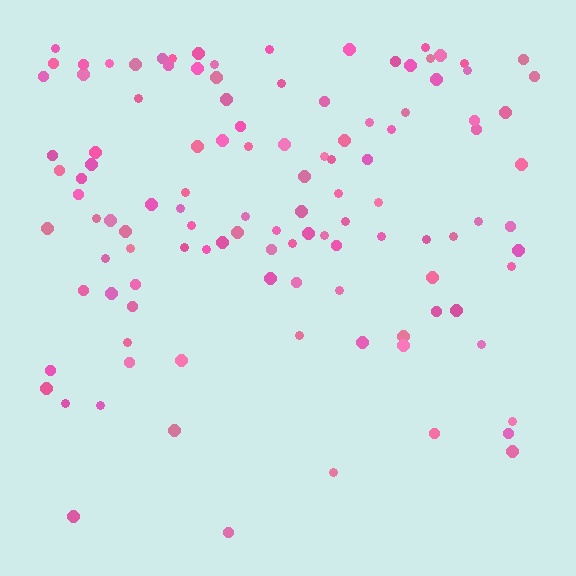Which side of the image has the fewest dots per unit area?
The bottom.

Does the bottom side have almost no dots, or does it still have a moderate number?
Still a moderate number, just noticeably fewer than the top.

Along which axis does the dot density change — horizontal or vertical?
Vertical.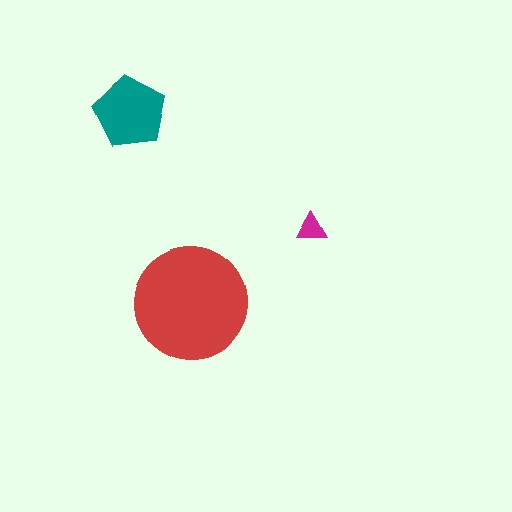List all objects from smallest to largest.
The magenta triangle, the teal pentagon, the red circle.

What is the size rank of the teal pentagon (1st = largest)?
2nd.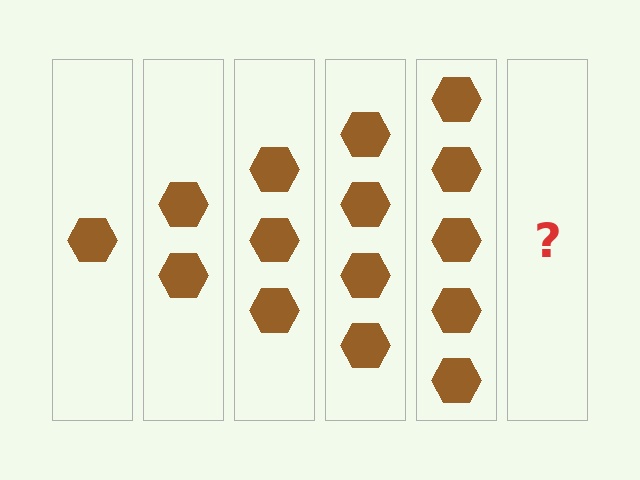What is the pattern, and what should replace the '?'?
The pattern is that each step adds one more hexagon. The '?' should be 6 hexagons.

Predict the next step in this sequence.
The next step is 6 hexagons.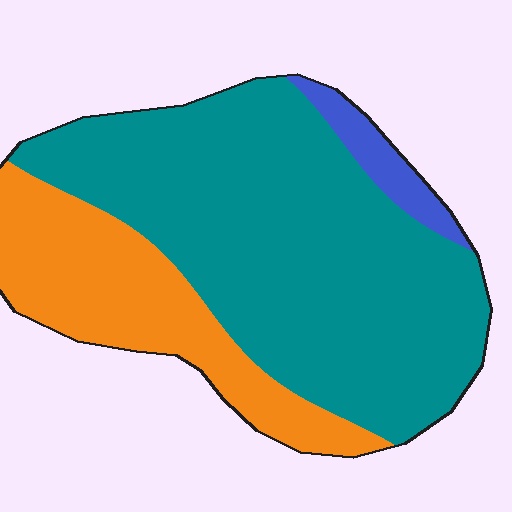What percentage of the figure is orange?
Orange covers 27% of the figure.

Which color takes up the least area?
Blue, at roughly 5%.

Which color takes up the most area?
Teal, at roughly 70%.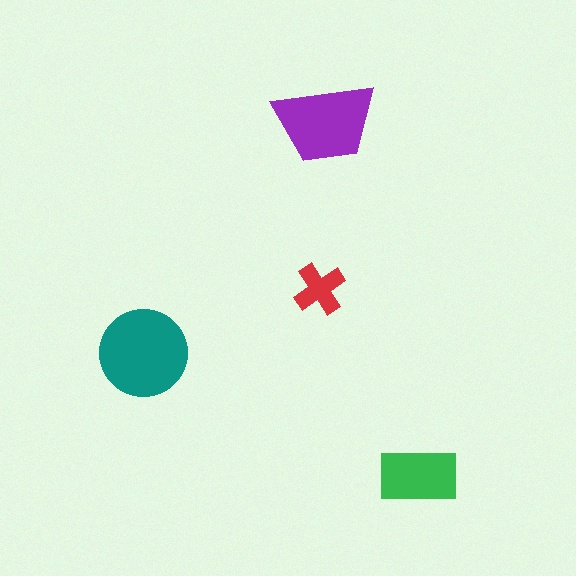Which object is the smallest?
The red cross.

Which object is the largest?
The teal circle.